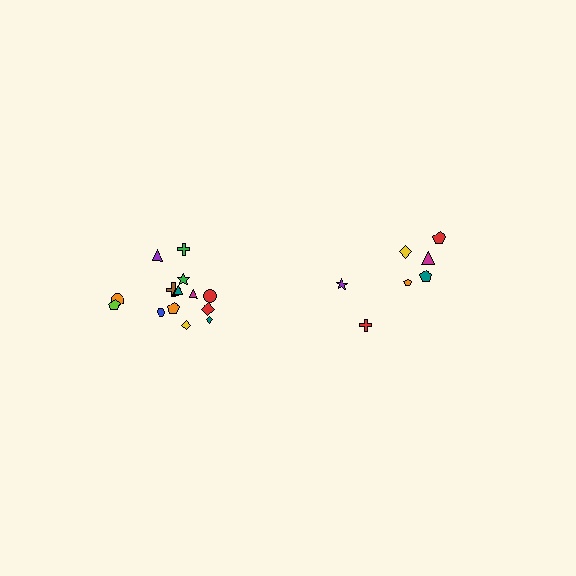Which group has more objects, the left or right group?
The left group.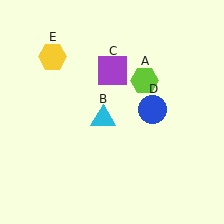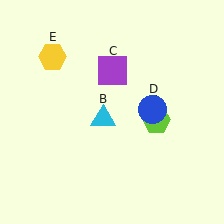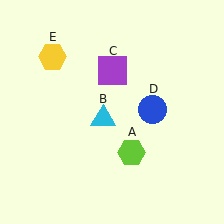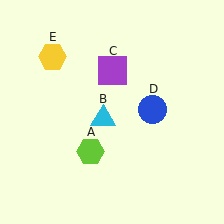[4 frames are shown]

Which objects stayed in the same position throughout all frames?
Cyan triangle (object B) and purple square (object C) and blue circle (object D) and yellow hexagon (object E) remained stationary.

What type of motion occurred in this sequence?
The lime hexagon (object A) rotated clockwise around the center of the scene.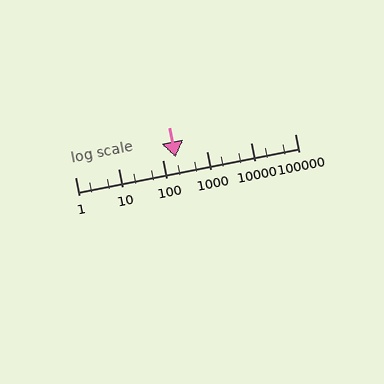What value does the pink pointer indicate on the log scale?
The pointer indicates approximately 190.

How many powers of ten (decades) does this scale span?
The scale spans 5 decades, from 1 to 100000.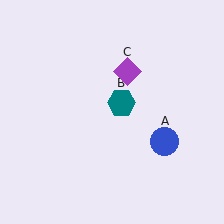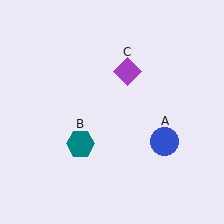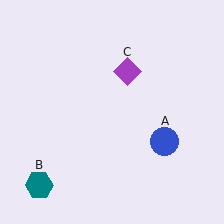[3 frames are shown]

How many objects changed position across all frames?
1 object changed position: teal hexagon (object B).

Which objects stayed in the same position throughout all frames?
Blue circle (object A) and purple diamond (object C) remained stationary.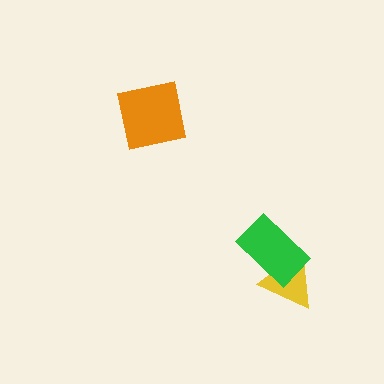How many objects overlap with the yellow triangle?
1 object overlaps with the yellow triangle.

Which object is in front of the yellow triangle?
The green rectangle is in front of the yellow triangle.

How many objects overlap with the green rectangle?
1 object overlaps with the green rectangle.